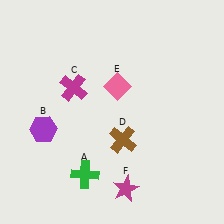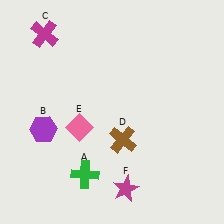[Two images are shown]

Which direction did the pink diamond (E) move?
The pink diamond (E) moved down.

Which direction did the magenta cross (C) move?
The magenta cross (C) moved up.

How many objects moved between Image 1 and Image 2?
2 objects moved between the two images.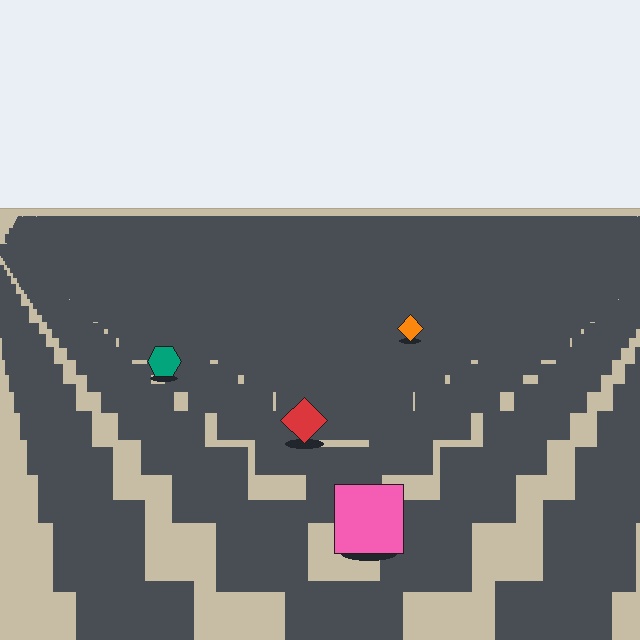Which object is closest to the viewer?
The pink square is closest. The texture marks near it are larger and more spread out.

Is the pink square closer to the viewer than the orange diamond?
Yes. The pink square is closer — you can tell from the texture gradient: the ground texture is coarser near it.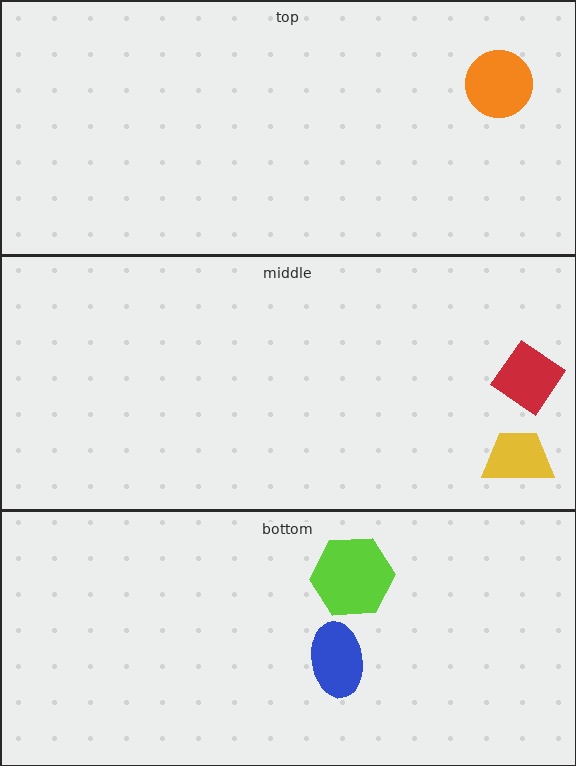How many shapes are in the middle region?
2.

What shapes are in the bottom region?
The lime hexagon, the blue ellipse.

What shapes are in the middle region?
The red diamond, the yellow trapezoid.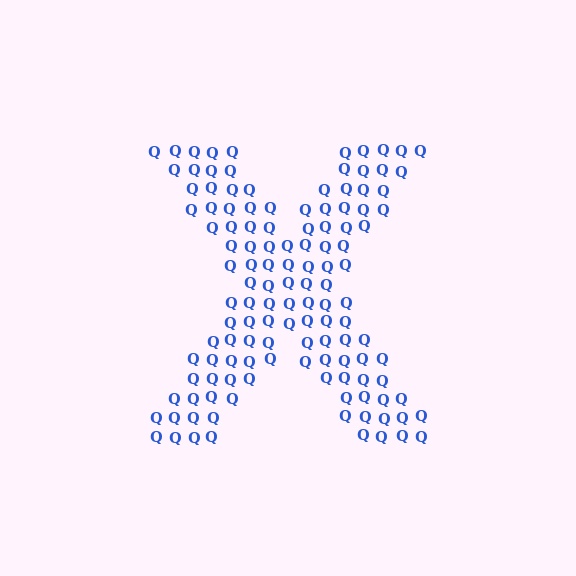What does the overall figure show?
The overall figure shows the letter X.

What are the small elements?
The small elements are letter Q's.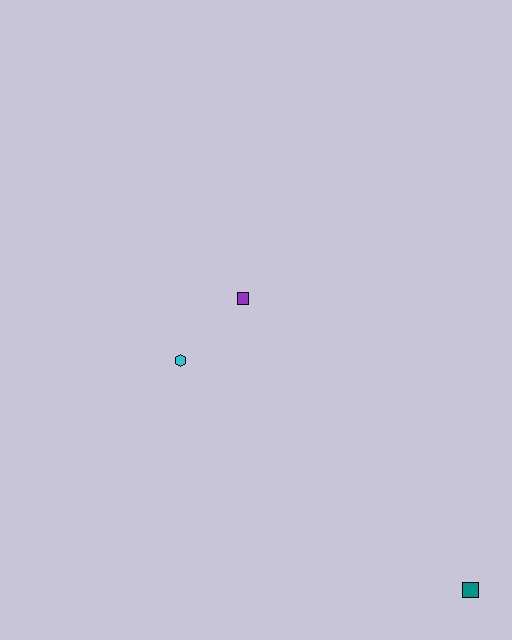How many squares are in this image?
There are 2 squares.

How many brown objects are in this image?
There are no brown objects.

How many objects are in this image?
There are 3 objects.